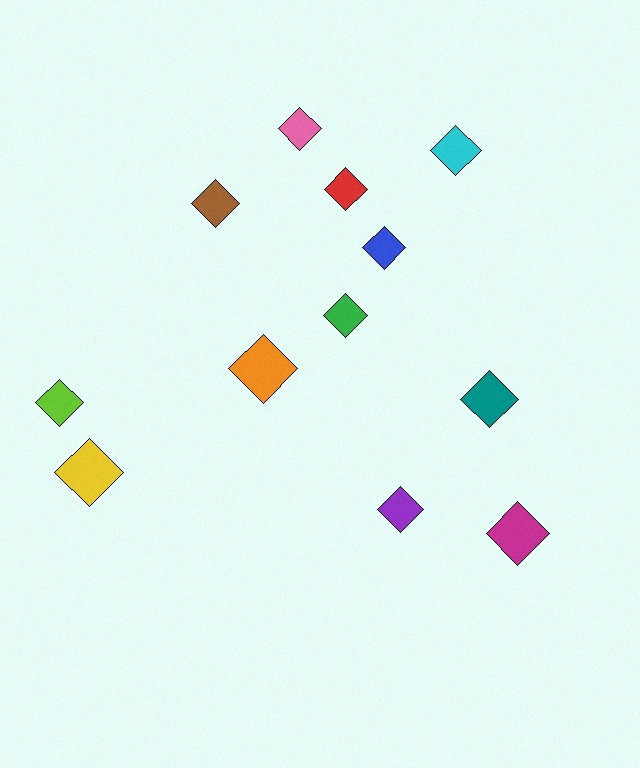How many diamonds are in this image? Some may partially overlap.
There are 12 diamonds.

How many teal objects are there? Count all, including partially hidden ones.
There is 1 teal object.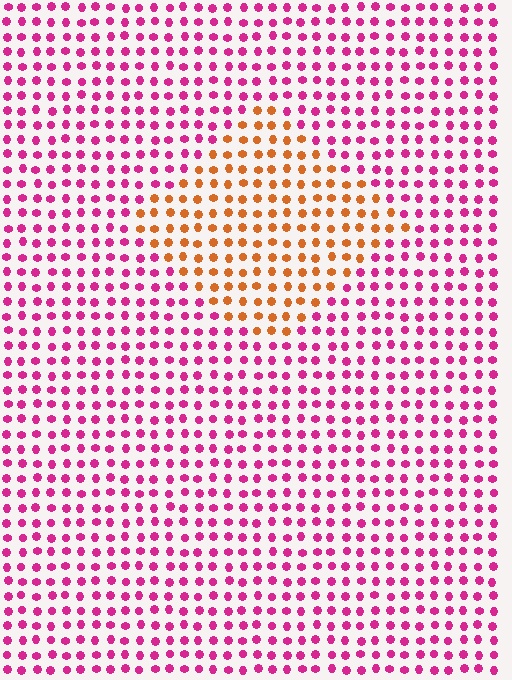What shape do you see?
I see a diamond.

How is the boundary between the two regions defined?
The boundary is defined purely by a slight shift in hue (about 60 degrees). Spacing, size, and orientation are identical on both sides.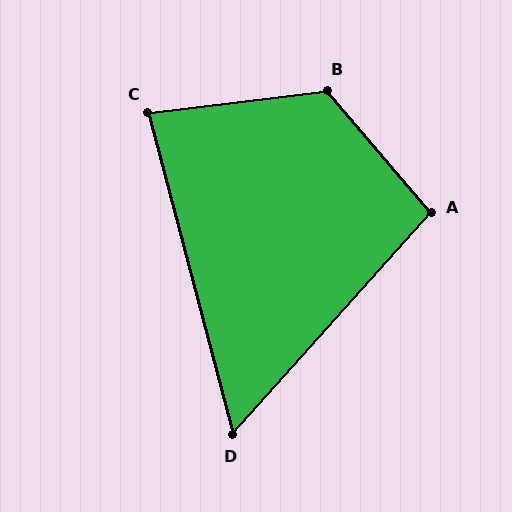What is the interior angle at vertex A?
Approximately 98 degrees (obtuse).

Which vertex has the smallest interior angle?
D, at approximately 57 degrees.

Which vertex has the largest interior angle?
B, at approximately 123 degrees.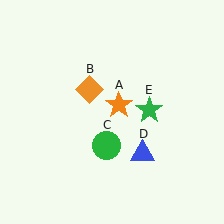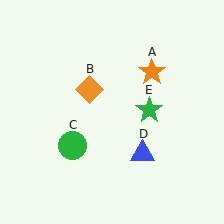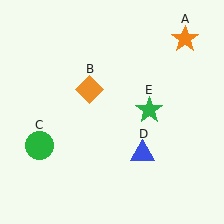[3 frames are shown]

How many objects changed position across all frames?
2 objects changed position: orange star (object A), green circle (object C).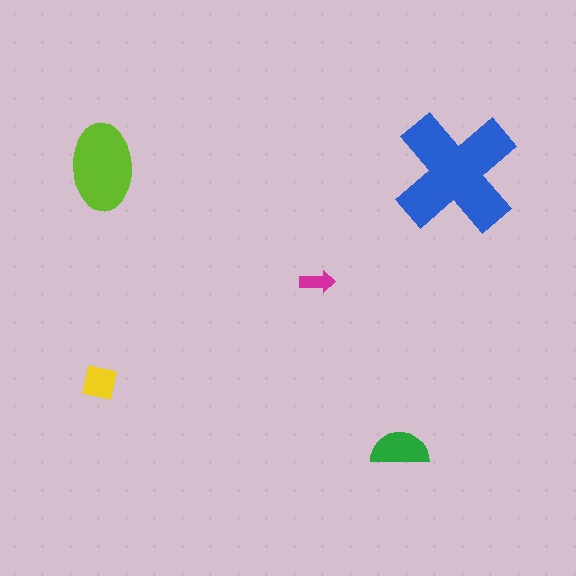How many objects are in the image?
There are 5 objects in the image.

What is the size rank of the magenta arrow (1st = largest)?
5th.